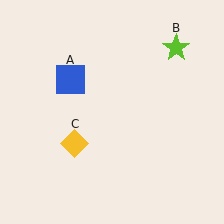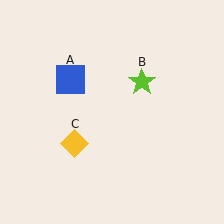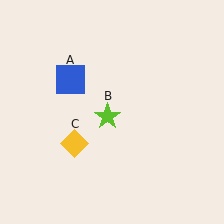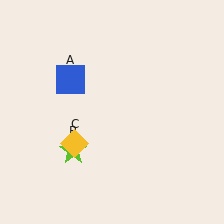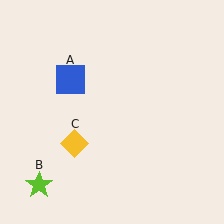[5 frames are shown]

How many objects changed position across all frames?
1 object changed position: lime star (object B).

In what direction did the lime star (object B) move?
The lime star (object B) moved down and to the left.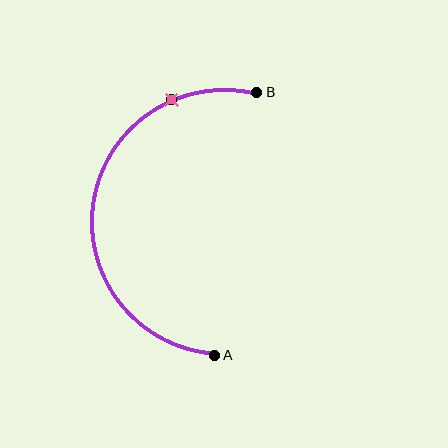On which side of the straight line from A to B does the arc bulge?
The arc bulges to the left of the straight line connecting A and B.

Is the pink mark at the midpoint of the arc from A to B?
No. The pink mark lies on the arc but is closer to endpoint B. The arc midpoint would be at the point on the curve equidistant along the arc from both A and B.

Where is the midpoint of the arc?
The arc midpoint is the point on the curve farthest from the straight line joining A and B. It sits to the left of that line.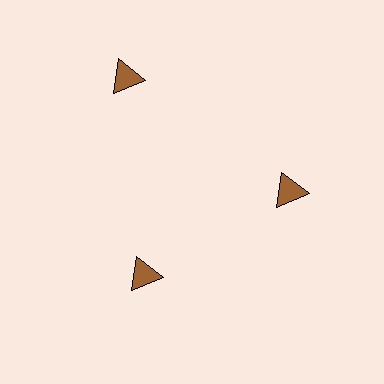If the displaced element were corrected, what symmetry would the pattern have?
It would have 3-fold rotational symmetry — the pattern would map onto itself every 120 degrees.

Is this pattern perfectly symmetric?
No. The 3 brown triangles are arranged in a ring, but one element near the 11 o'clock position is pushed outward from the center, breaking the 3-fold rotational symmetry.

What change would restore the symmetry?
The symmetry would be restored by moving it inward, back onto the ring so that all 3 triangles sit at equal angles and equal distance from the center.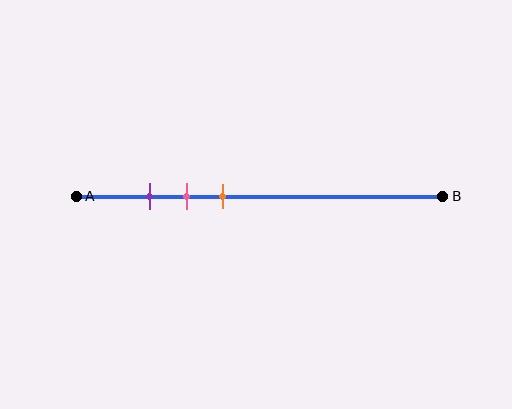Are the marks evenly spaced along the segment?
Yes, the marks are approximately evenly spaced.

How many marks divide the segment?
There are 3 marks dividing the segment.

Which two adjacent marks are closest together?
The purple and pink marks are the closest adjacent pair.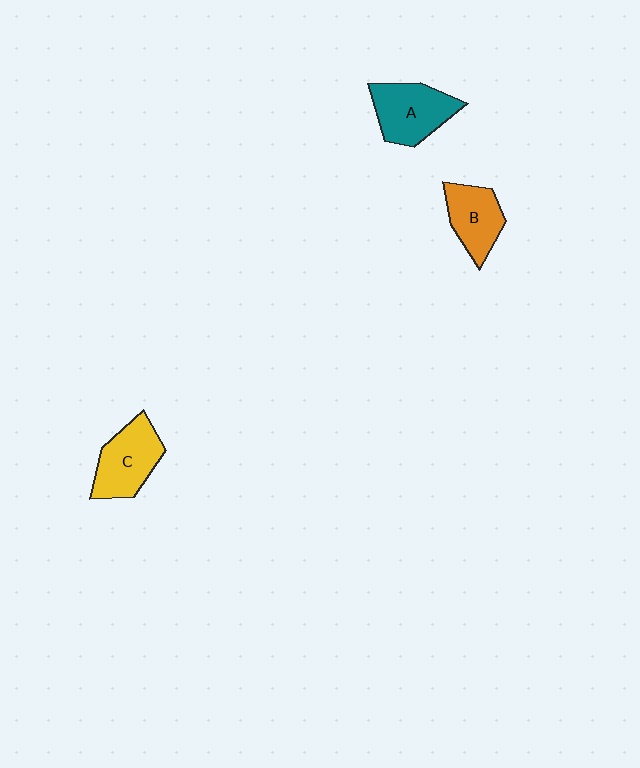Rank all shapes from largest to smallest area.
From largest to smallest: A (teal), C (yellow), B (orange).